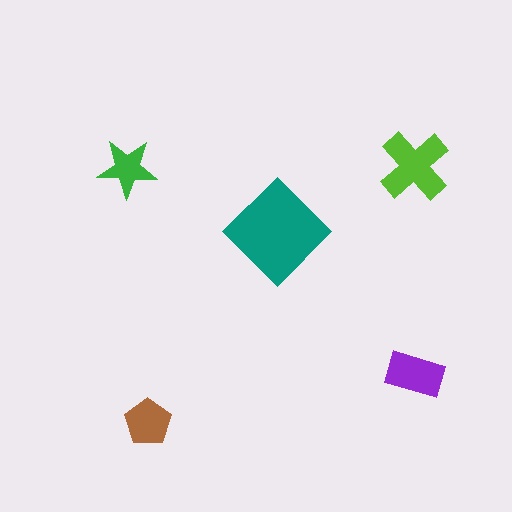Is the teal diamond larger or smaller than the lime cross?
Larger.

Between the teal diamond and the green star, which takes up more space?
The teal diamond.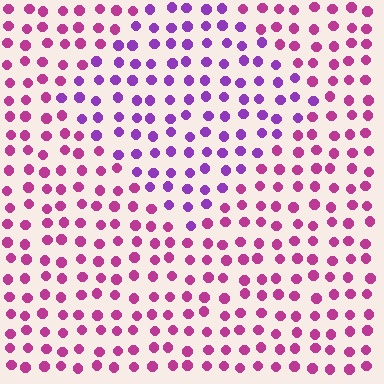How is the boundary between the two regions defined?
The boundary is defined purely by a slight shift in hue (about 37 degrees). Spacing, size, and orientation are identical on both sides.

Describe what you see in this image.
The image is filled with small magenta elements in a uniform arrangement. A diamond-shaped region is visible where the elements are tinted to a slightly different hue, forming a subtle color boundary.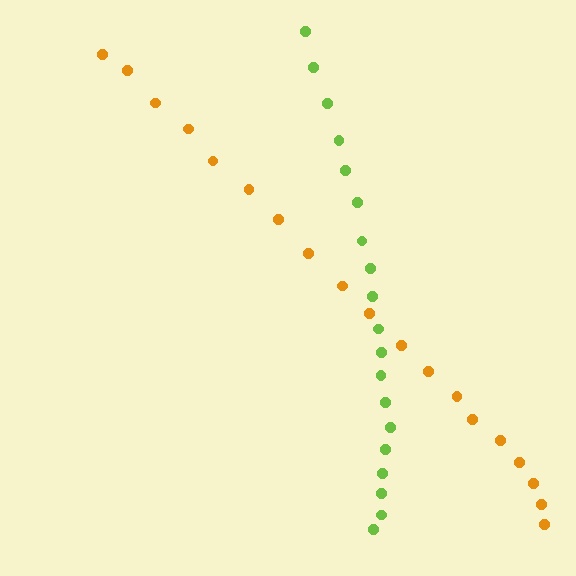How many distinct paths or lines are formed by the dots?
There are 2 distinct paths.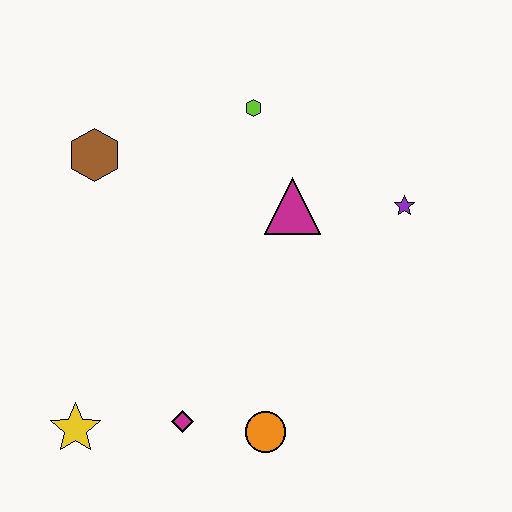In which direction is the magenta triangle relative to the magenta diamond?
The magenta triangle is above the magenta diamond.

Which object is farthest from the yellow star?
The purple star is farthest from the yellow star.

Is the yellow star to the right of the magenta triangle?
No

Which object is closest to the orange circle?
The magenta diamond is closest to the orange circle.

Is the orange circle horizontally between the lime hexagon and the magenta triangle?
Yes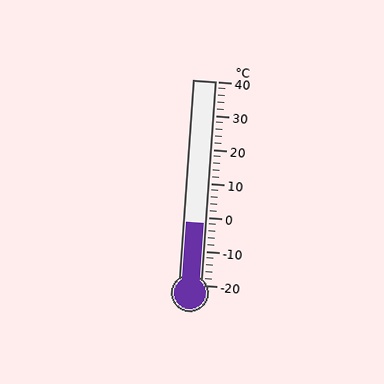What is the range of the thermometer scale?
The thermometer scale ranges from -20°C to 40°C.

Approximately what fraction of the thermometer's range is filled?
The thermometer is filled to approximately 30% of its range.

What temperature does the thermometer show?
The thermometer shows approximately -2°C.